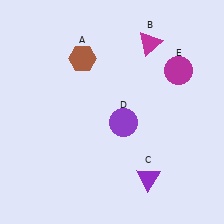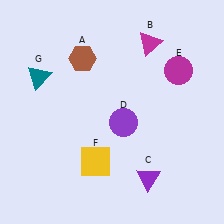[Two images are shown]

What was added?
A yellow square (F), a teal triangle (G) were added in Image 2.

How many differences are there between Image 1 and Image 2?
There are 2 differences between the two images.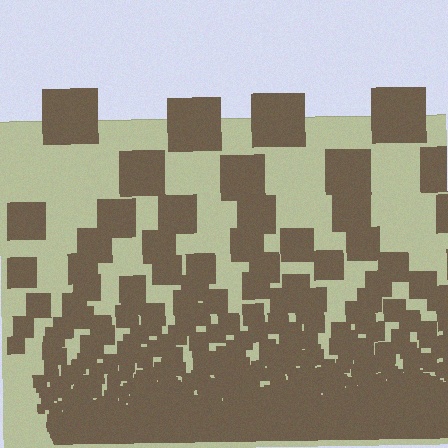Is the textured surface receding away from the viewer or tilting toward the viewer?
The surface appears to tilt toward the viewer. Texture elements get larger and sparser toward the top.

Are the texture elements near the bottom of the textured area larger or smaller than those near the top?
Smaller. The gradient is inverted — elements near the bottom are smaller and denser.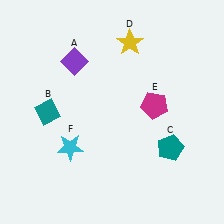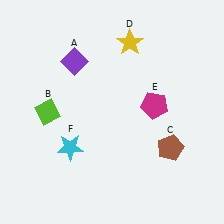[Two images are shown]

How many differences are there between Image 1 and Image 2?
There are 2 differences between the two images.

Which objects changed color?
B changed from teal to lime. C changed from teal to brown.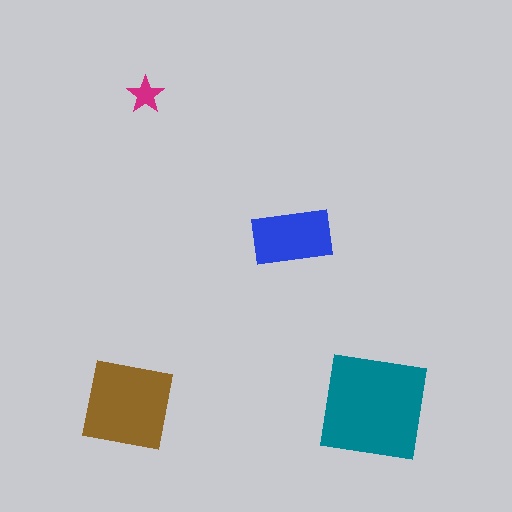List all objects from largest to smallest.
The teal square, the brown square, the blue rectangle, the magenta star.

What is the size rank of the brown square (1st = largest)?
2nd.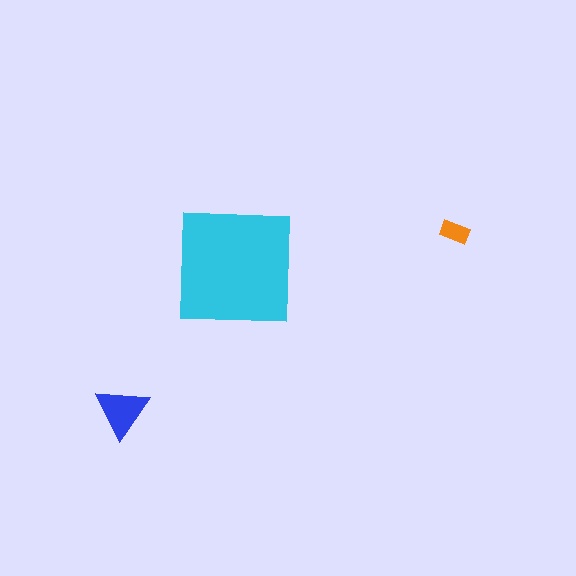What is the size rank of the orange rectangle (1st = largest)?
3rd.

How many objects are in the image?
There are 3 objects in the image.